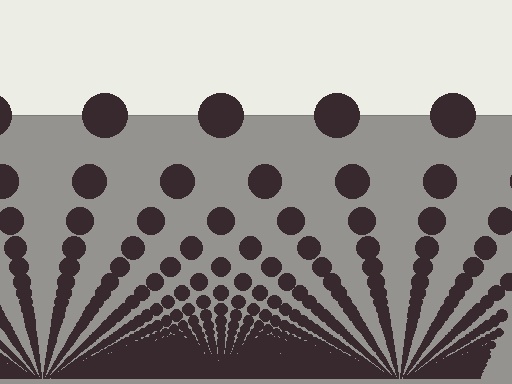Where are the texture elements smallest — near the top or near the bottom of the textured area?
Near the bottom.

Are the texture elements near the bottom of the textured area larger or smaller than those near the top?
Smaller. The gradient is inverted — elements near the bottom are smaller and denser.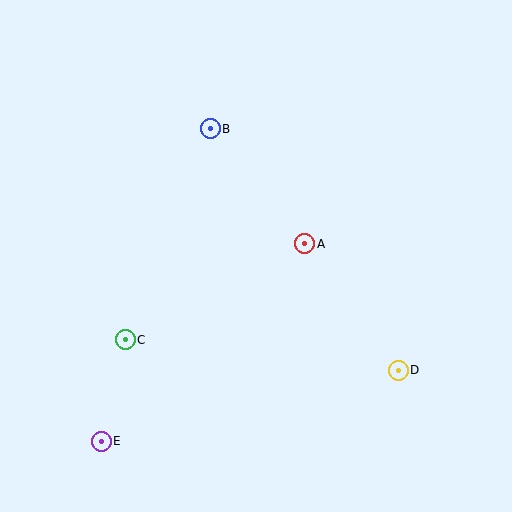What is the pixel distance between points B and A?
The distance between B and A is 148 pixels.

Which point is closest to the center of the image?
Point A at (305, 244) is closest to the center.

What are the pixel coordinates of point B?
Point B is at (210, 129).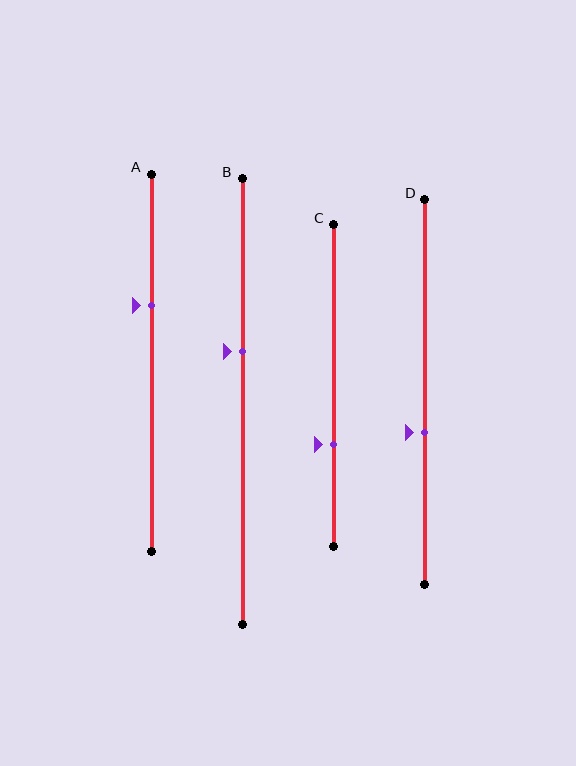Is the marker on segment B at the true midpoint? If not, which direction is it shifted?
No, the marker on segment B is shifted upward by about 11% of the segment length.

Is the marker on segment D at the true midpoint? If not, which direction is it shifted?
No, the marker on segment D is shifted downward by about 10% of the segment length.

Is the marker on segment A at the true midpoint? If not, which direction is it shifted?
No, the marker on segment A is shifted upward by about 15% of the segment length.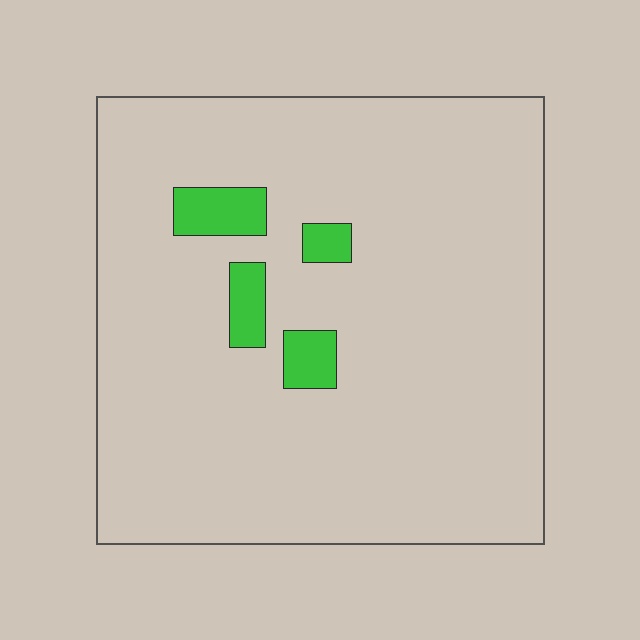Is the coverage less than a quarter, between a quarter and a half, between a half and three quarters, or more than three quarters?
Less than a quarter.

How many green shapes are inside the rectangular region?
4.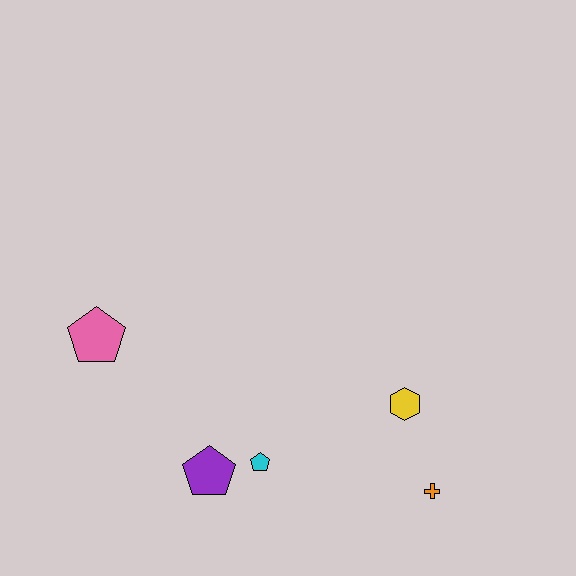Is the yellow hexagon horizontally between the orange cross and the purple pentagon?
Yes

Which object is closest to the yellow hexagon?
The orange cross is closest to the yellow hexagon.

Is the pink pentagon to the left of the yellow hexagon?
Yes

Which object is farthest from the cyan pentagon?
The pink pentagon is farthest from the cyan pentagon.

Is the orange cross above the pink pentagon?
No